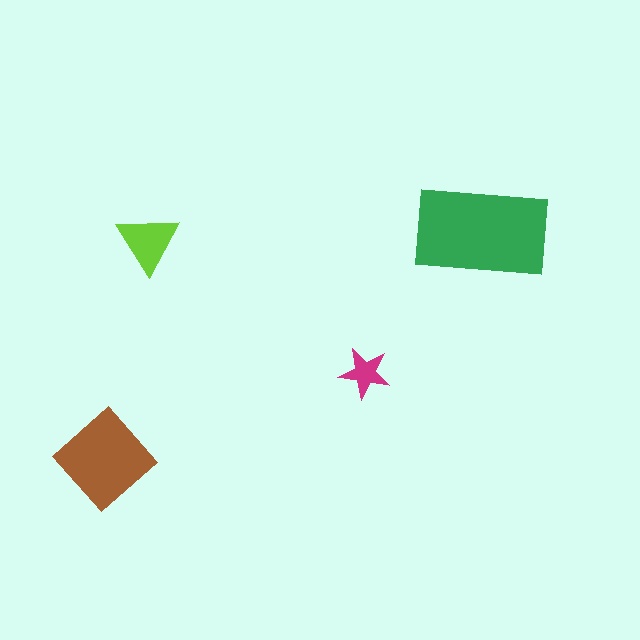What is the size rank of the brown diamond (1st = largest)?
2nd.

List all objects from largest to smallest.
The green rectangle, the brown diamond, the lime triangle, the magenta star.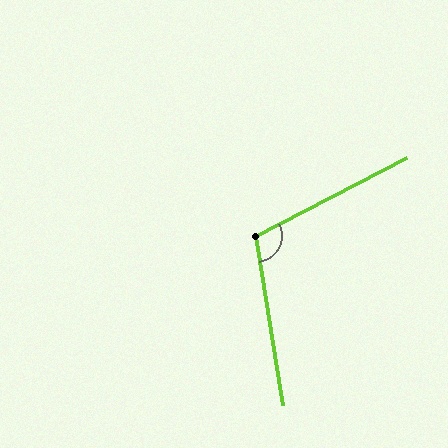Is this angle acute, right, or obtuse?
It is obtuse.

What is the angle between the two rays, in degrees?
Approximately 108 degrees.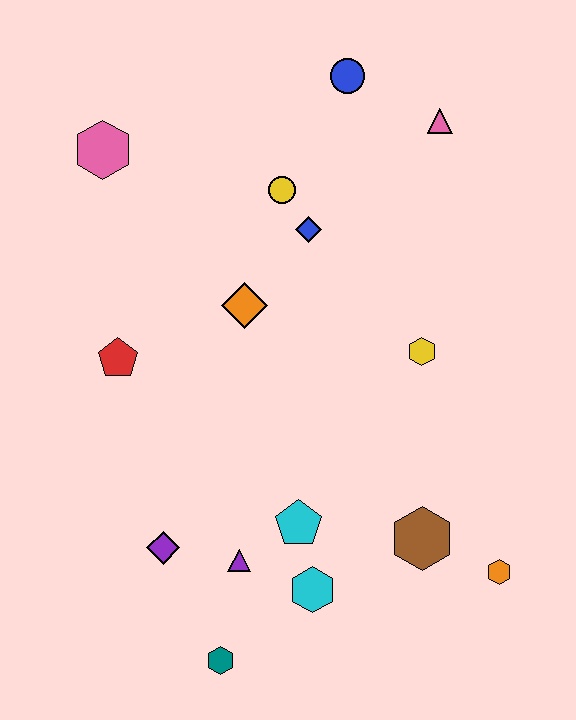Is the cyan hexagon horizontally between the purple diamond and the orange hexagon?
Yes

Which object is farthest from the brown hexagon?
The pink hexagon is farthest from the brown hexagon.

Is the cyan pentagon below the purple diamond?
No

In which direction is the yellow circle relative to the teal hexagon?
The yellow circle is above the teal hexagon.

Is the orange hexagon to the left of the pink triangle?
No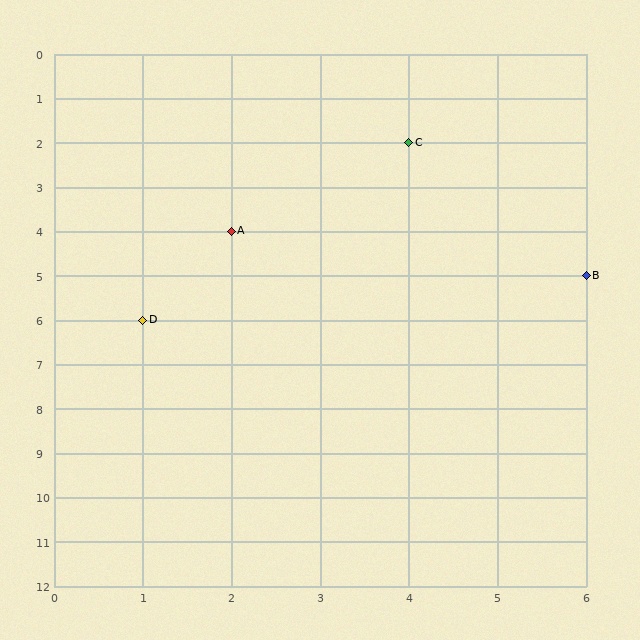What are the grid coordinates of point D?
Point D is at grid coordinates (1, 6).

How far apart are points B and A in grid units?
Points B and A are 4 columns and 1 row apart (about 4.1 grid units diagonally).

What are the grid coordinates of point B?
Point B is at grid coordinates (6, 5).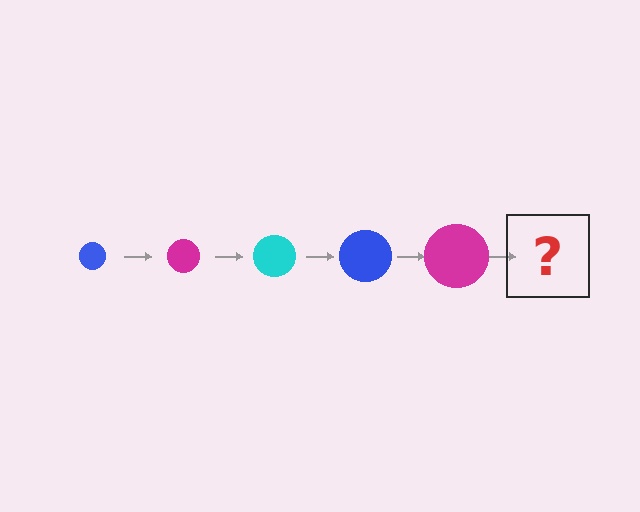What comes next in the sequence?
The next element should be a cyan circle, larger than the previous one.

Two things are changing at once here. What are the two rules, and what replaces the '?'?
The two rules are that the circle grows larger each step and the color cycles through blue, magenta, and cyan. The '?' should be a cyan circle, larger than the previous one.